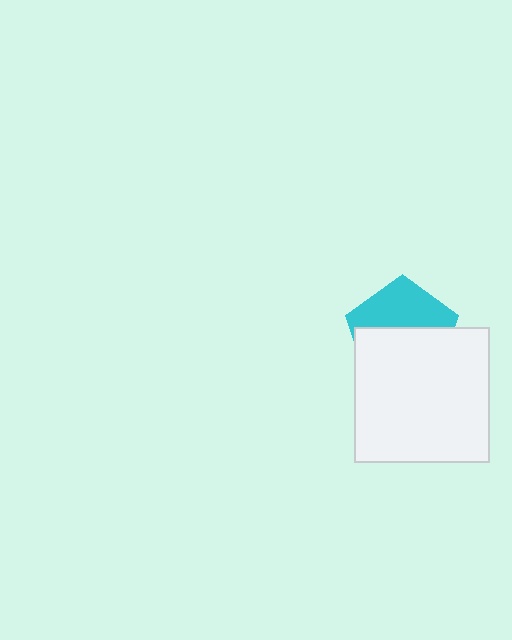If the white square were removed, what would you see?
You would see the complete cyan pentagon.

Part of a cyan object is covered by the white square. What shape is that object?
It is a pentagon.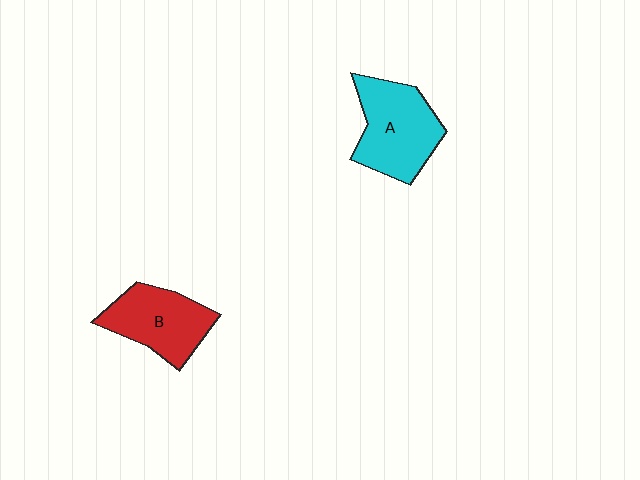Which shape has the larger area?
Shape A (cyan).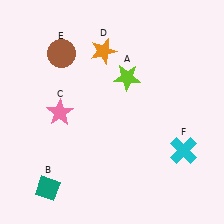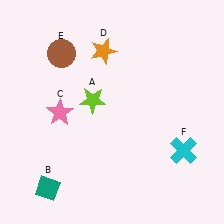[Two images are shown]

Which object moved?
The lime star (A) moved left.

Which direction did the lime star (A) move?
The lime star (A) moved left.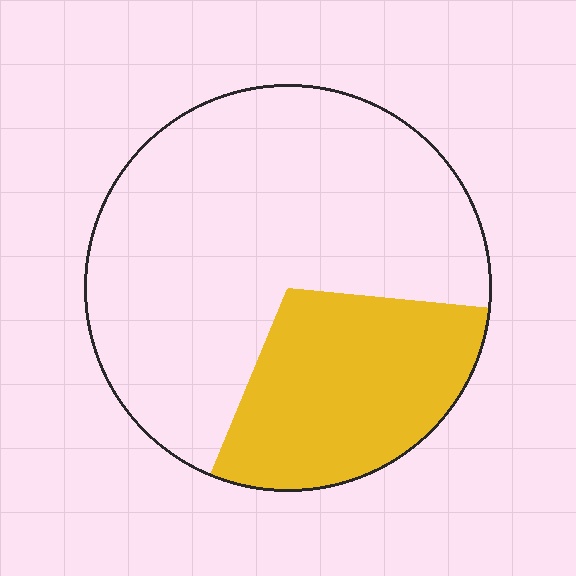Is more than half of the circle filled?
No.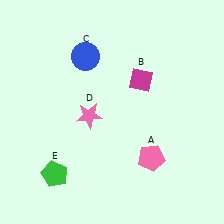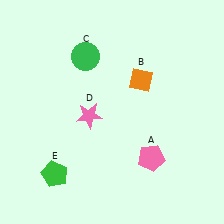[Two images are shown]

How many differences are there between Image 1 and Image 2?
There are 2 differences between the two images.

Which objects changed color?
B changed from magenta to orange. C changed from blue to green.